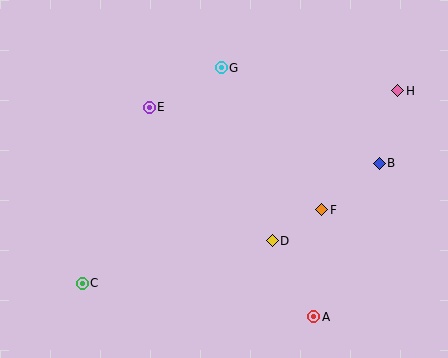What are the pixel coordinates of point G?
Point G is at (221, 68).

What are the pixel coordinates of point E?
Point E is at (149, 107).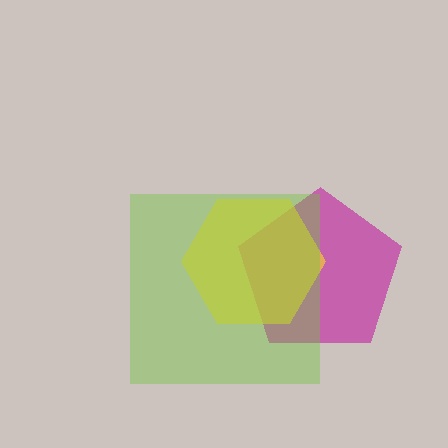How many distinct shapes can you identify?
There are 3 distinct shapes: a magenta pentagon, a yellow hexagon, a lime square.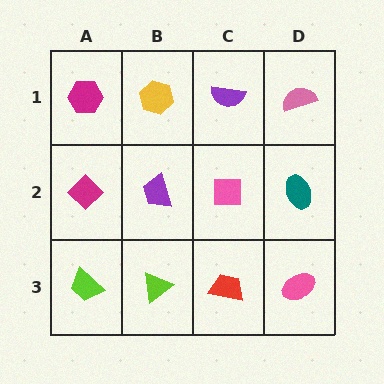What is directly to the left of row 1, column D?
A purple semicircle.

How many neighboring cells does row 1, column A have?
2.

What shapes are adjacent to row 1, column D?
A teal ellipse (row 2, column D), a purple semicircle (row 1, column C).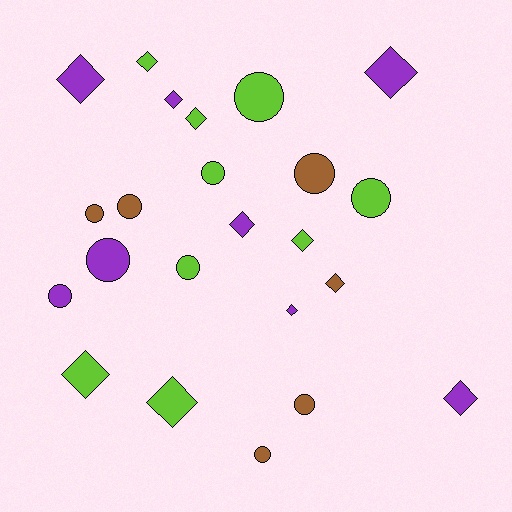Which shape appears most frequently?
Diamond, with 12 objects.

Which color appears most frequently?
Lime, with 9 objects.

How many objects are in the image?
There are 23 objects.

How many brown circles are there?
There are 5 brown circles.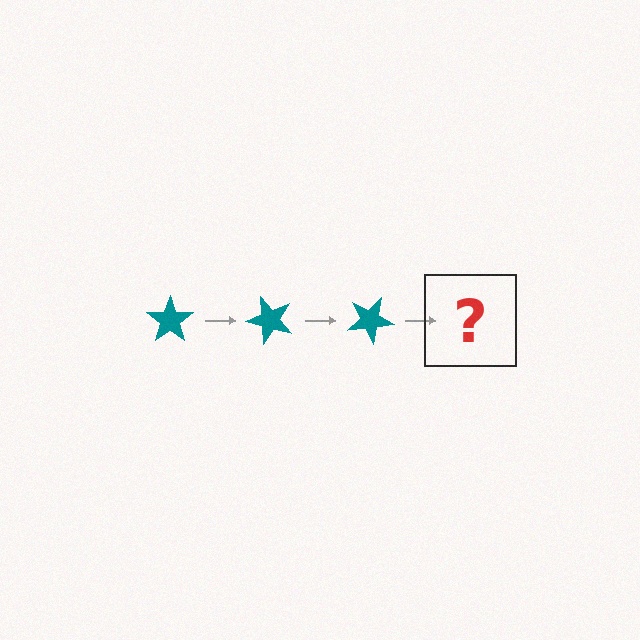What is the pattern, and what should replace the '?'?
The pattern is that the star rotates 50 degrees each step. The '?' should be a teal star rotated 150 degrees.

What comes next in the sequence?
The next element should be a teal star rotated 150 degrees.